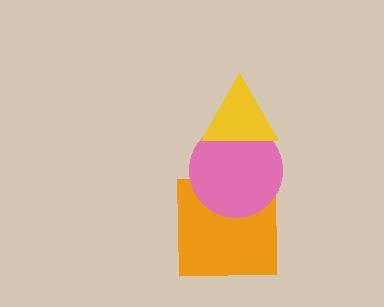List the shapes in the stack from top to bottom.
From top to bottom: the yellow triangle, the pink circle, the orange square.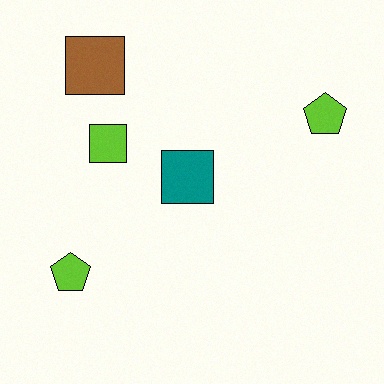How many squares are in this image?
There are 3 squares.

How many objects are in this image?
There are 5 objects.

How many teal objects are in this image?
There is 1 teal object.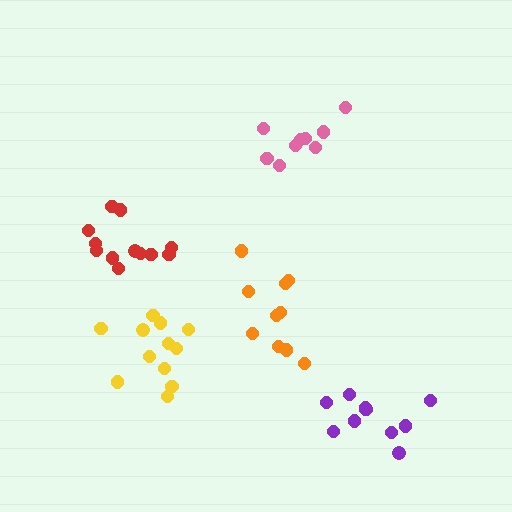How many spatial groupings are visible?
There are 5 spatial groupings.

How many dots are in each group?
Group 1: 9 dots, Group 2: 12 dots, Group 3: 10 dots, Group 4: 10 dots, Group 5: 12 dots (53 total).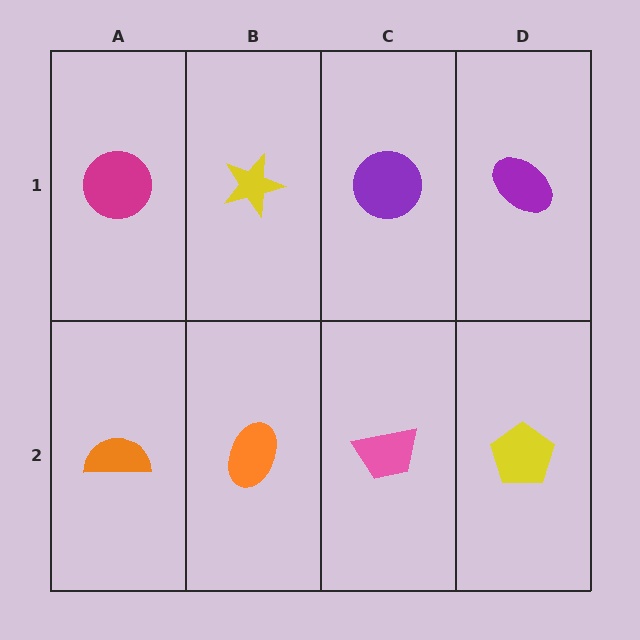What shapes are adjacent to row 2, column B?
A yellow star (row 1, column B), an orange semicircle (row 2, column A), a pink trapezoid (row 2, column C).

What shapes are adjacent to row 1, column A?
An orange semicircle (row 2, column A), a yellow star (row 1, column B).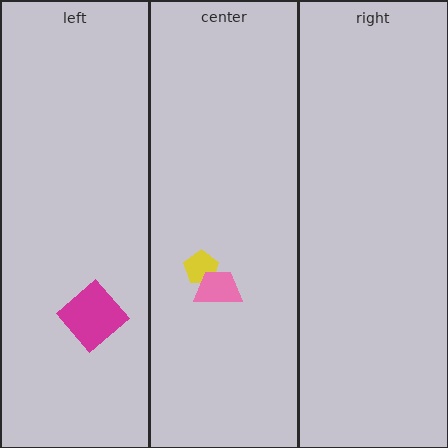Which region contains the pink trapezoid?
The center region.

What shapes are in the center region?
The yellow pentagon, the pink trapezoid.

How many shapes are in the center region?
2.